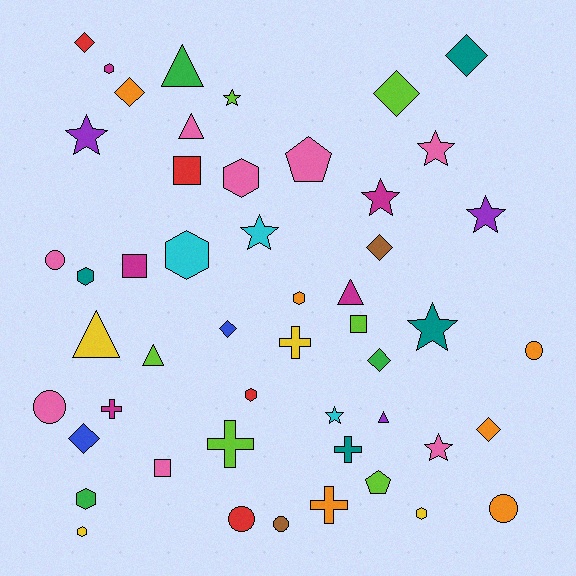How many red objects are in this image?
There are 4 red objects.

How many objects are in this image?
There are 50 objects.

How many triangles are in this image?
There are 6 triangles.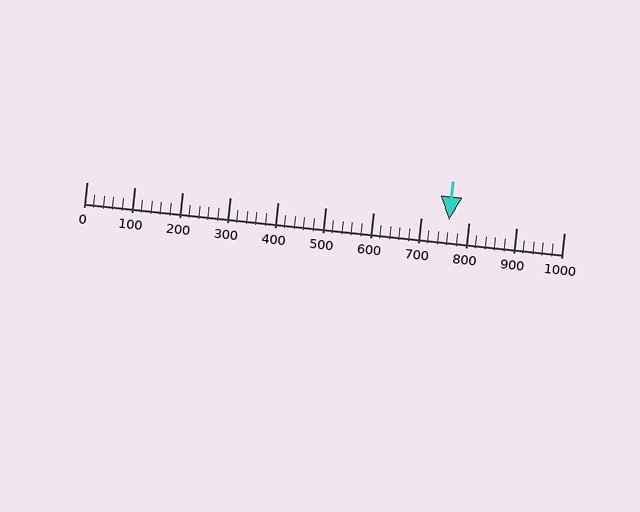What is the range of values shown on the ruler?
The ruler shows values from 0 to 1000.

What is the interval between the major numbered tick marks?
The major tick marks are spaced 100 units apart.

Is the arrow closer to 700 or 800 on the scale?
The arrow is closer to 800.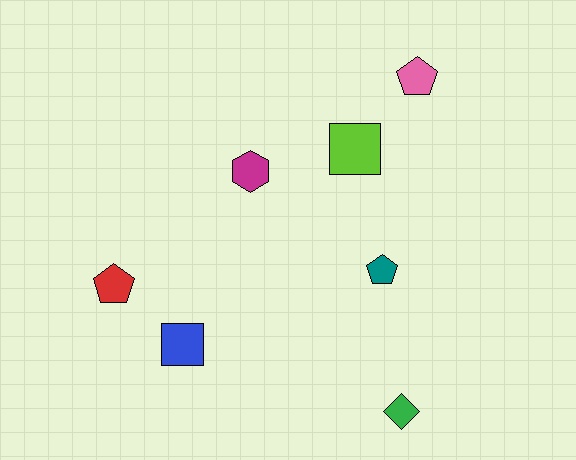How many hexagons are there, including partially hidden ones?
There is 1 hexagon.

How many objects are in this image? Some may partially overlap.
There are 7 objects.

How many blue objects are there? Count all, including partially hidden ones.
There is 1 blue object.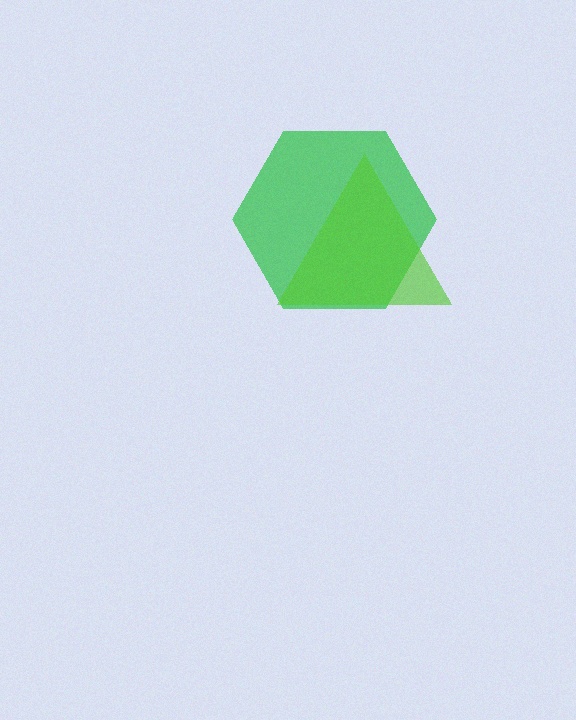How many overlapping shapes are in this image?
There are 2 overlapping shapes in the image.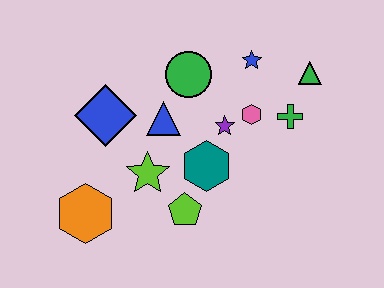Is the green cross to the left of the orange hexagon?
No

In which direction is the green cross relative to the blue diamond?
The green cross is to the right of the blue diamond.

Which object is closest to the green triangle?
The green cross is closest to the green triangle.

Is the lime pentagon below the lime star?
Yes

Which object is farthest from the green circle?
The orange hexagon is farthest from the green circle.